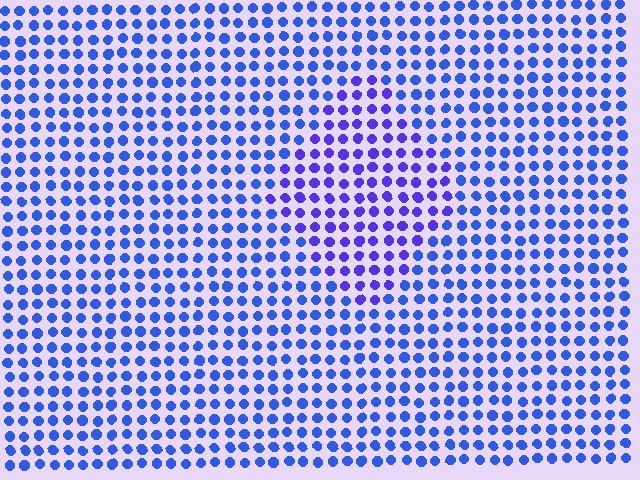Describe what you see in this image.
The image is filled with small blue elements in a uniform arrangement. A diamond-shaped region is visible where the elements are tinted to a slightly different hue, forming a subtle color boundary.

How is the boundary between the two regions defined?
The boundary is defined purely by a slight shift in hue (about 25 degrees). Spacing, size, and orientation are identical on both sides.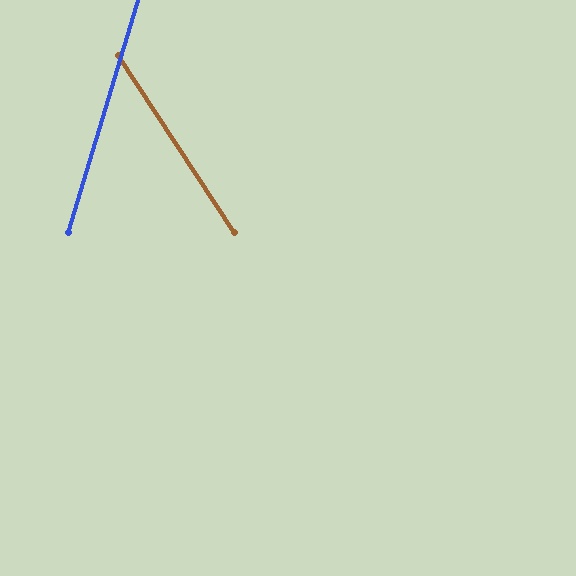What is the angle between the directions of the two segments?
Approximately 50 degrees.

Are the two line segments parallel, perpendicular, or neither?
Neither parallel nor perpendicular — they differ by about 50°.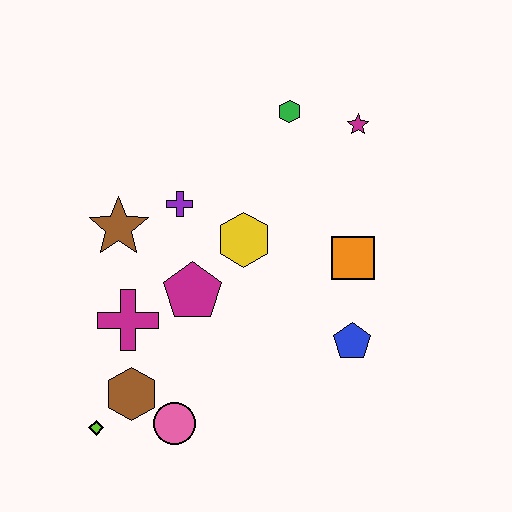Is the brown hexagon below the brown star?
Yes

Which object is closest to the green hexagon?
The magenta star is closest to the green hexagon.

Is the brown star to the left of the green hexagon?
Yes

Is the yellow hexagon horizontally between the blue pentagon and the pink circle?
Yes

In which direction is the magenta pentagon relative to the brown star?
The magenta pentagon is to the right of the brown star.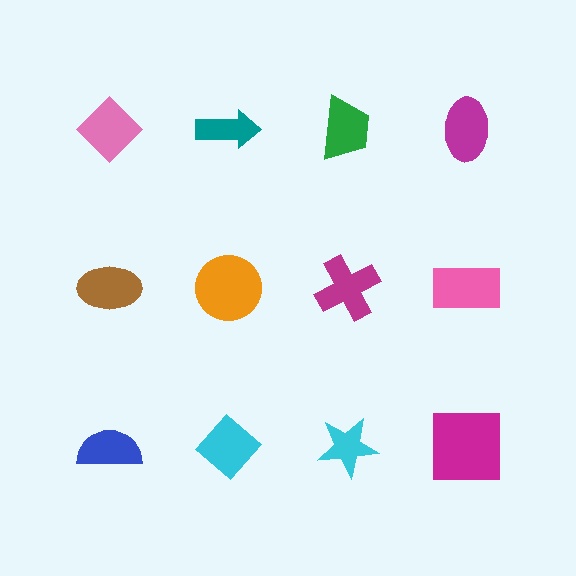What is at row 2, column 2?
An orange circle.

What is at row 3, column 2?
A cyan diamond.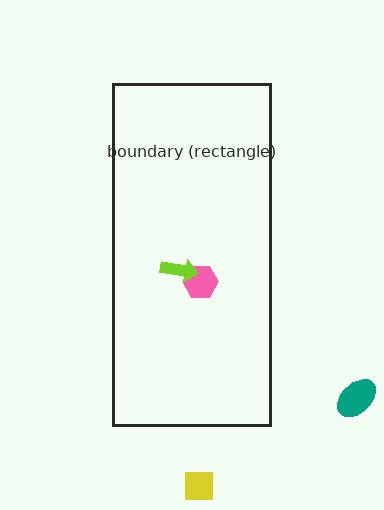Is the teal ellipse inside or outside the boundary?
Outside.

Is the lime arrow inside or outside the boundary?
Inside.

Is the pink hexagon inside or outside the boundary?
Inside.